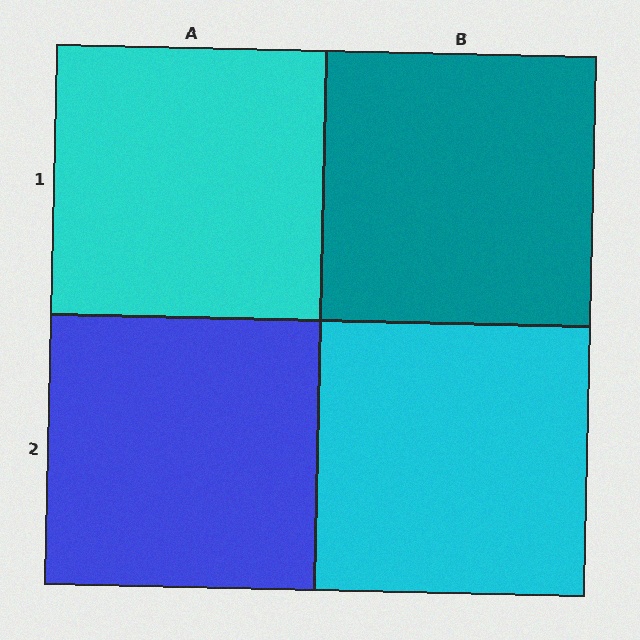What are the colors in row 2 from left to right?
Blue, cyan.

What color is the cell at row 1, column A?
Cyan.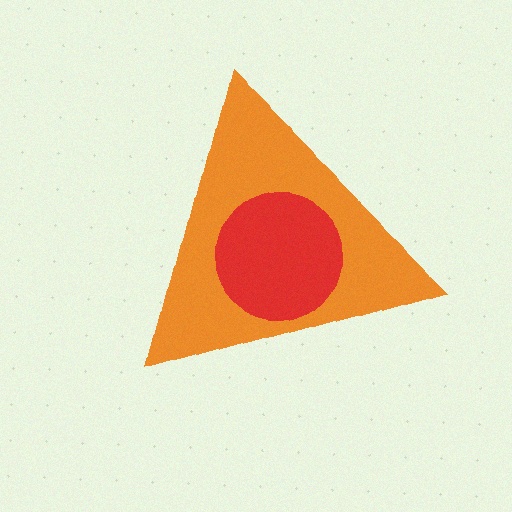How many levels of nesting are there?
2.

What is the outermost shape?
The orange triangle.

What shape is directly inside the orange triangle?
The red circle.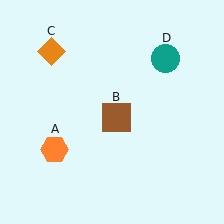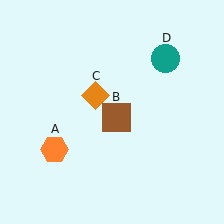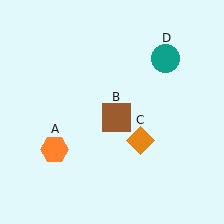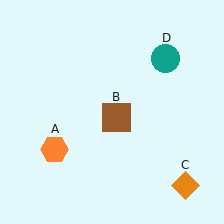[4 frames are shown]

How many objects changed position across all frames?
1 object changed position: orange diamond (object C).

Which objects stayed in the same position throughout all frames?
Orange hexagon (object A) and brown square (object B) and teal circle (object D) remained stationary.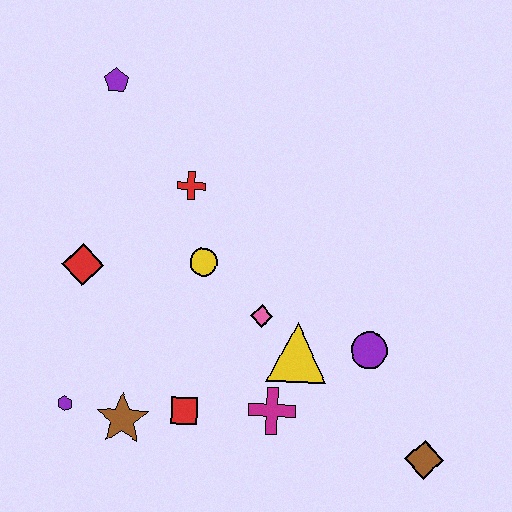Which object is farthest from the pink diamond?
The purple pentagon is farthest from the pink diamond.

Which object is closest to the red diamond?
The yellow circle is closest to the red diamond.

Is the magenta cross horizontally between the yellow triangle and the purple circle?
No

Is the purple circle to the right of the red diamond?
Yes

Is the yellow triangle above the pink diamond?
No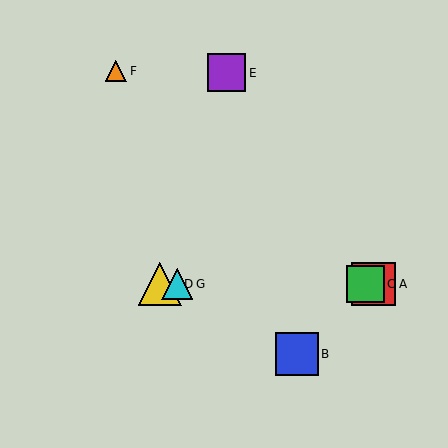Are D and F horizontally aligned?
No, D is at y≈284 and F is at y≈71.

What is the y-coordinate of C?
Object C is at y≈284.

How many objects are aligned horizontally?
4 objects (A, C, D, G) are aligned horizontally.